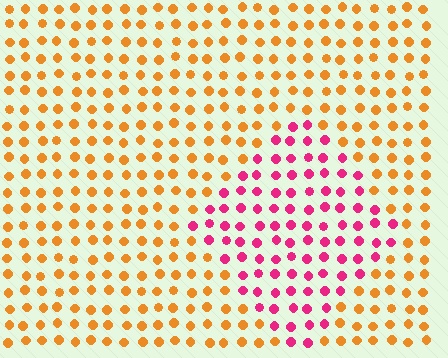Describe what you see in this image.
The image is filled with small orange elements in a uniform arrangement. A diamond-shaped region is visible where the elements are tinted to a slightly different hue, forming a subtle color boundary.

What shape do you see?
I see a diamond.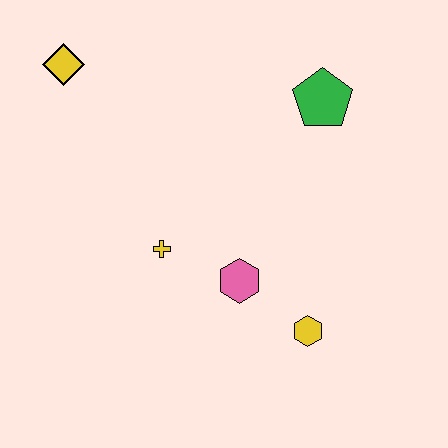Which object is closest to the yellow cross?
The pink hexagon is closest to the yellow cross.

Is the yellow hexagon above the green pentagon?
No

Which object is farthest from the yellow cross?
The green pentagon is farthest from the yellow cross.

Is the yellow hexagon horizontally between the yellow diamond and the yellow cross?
No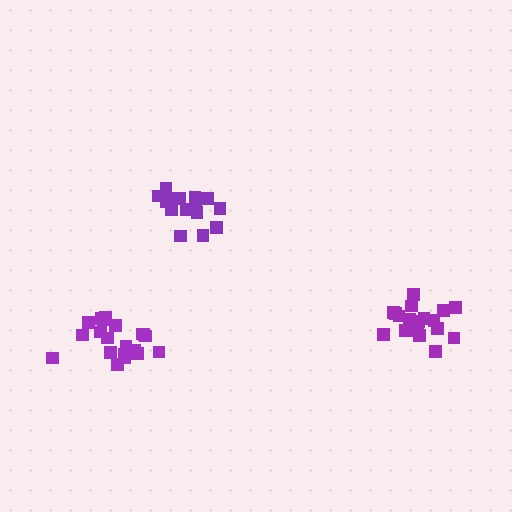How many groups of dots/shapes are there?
There are 3 groups.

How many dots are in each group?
Group 1: 21 dots, Group 2: 15 dots, Group 3: 18 dots (54 total).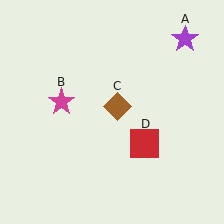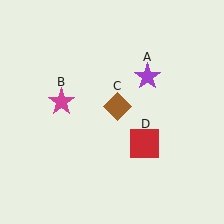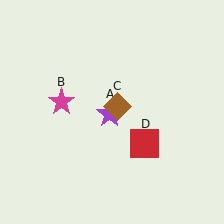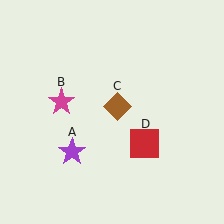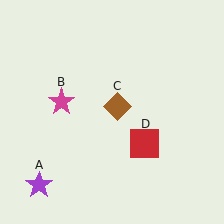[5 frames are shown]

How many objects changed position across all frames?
1 object changed position: purple star (object A).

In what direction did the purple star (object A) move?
The purple star (object A) moved down and to the left.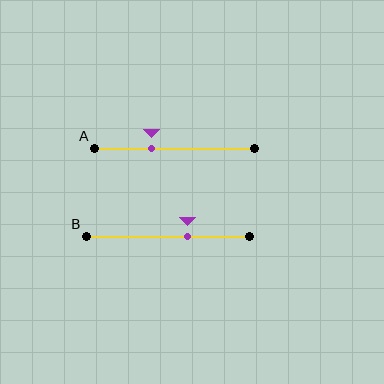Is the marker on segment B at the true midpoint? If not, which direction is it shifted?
No, the marker on segment B is shifted to the right by about 12% of the segment length.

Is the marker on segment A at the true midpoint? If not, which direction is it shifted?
No, the marker on segment A is shifted to the left by about 14% of the segment length.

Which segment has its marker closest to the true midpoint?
Segment B has its marker closest to the true midpoint.